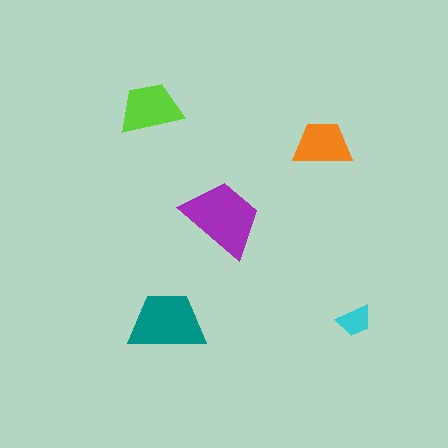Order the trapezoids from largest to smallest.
the purple one, the teal one, the lime one, the orange one, the cyan one.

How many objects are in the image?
There are 5 objects in the image.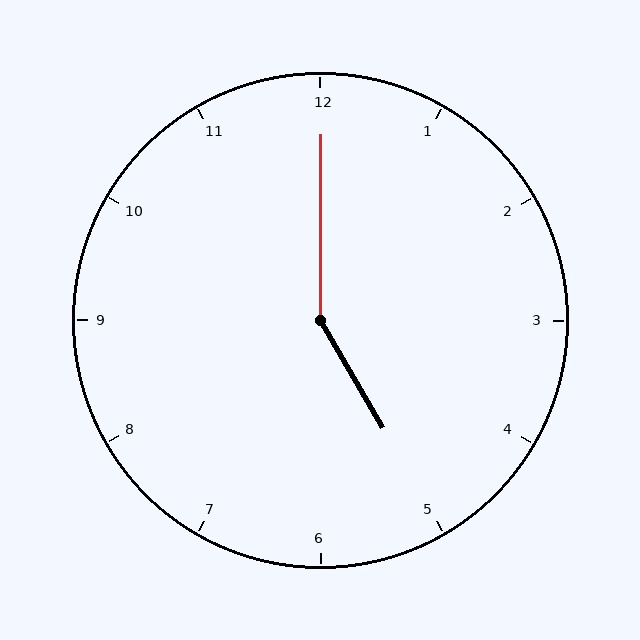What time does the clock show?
5:00.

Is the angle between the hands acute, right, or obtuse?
It is obtuse.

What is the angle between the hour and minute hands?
Approximately 150 degrees.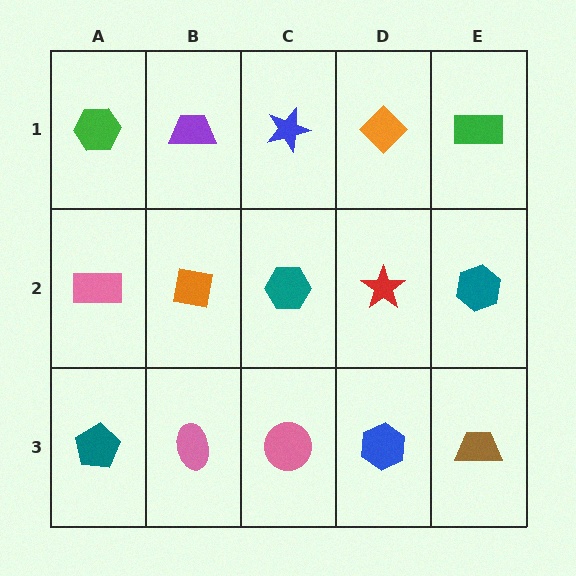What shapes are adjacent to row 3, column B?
An orange square (row 2, column B), a teal pentagon (row 3, column A), a pink circle (row 3, column C).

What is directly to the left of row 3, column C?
A pink ellipse.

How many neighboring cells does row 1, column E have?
2.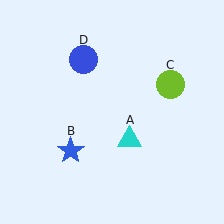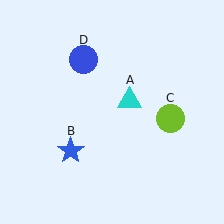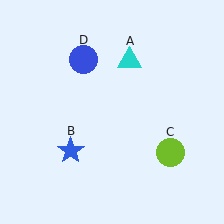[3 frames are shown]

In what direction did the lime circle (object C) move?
The lime circle (object C) moved down.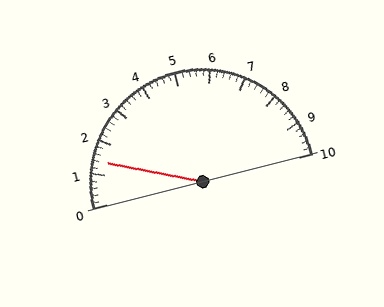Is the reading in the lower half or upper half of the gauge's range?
The reading is in the lower half of the range (0 to 10).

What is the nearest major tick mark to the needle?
The nearest major tick mark is 1.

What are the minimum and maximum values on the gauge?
The gauge ranges from 0 to 10.